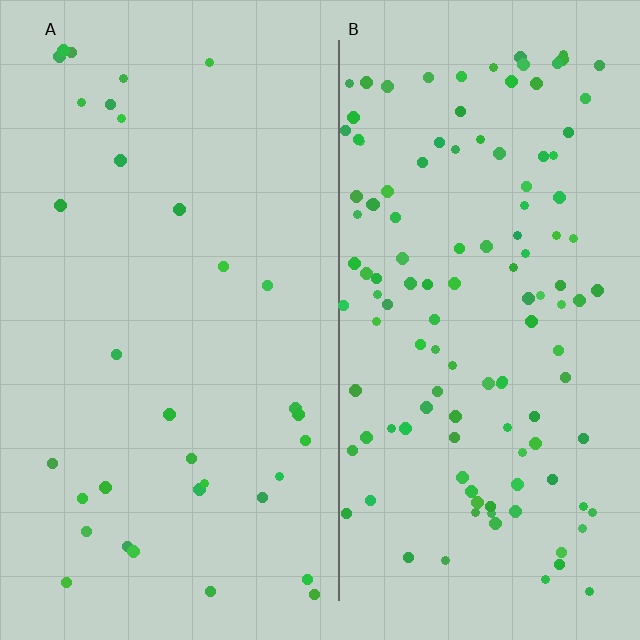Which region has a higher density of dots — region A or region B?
B (the right).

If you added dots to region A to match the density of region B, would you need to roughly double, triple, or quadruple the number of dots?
Approximately quadruple.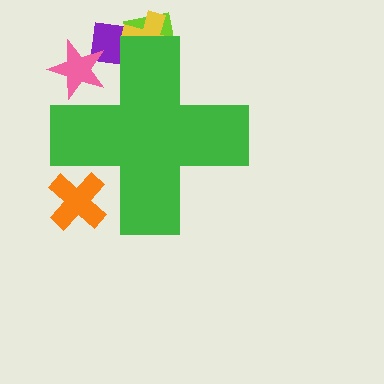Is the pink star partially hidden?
Yes, the pink star is partially hidden behind the green cross.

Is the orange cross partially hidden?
Yes, the orange cross is partially hidden behind the green cross.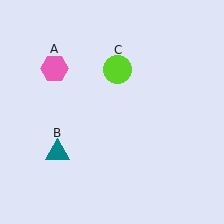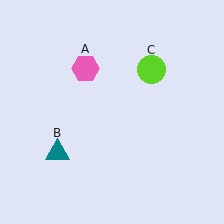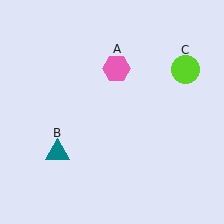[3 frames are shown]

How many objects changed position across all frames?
2 objects changed position: pink hexagon (object A), lime circle (object C).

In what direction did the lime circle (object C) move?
The lime circle (object C) moved right.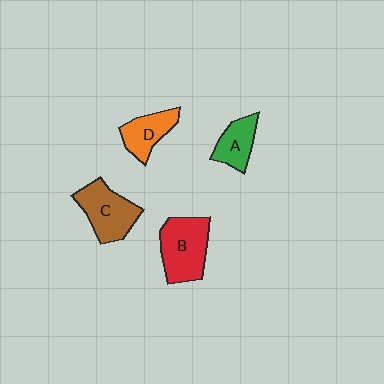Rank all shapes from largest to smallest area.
From largest to smallest: B (red), C (brown), D (orange), A (green).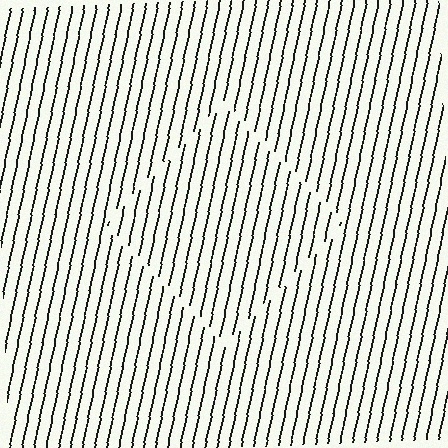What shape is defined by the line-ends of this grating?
An illusory square. The interior of the shape contains the same grating, shifted by half a period — the contour is defined by the phase discontinuity where line-ends from the inner and outer gratings abut.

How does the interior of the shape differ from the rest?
The interior of the shape contains the same grating, shifted by half a period — the contour is defined by the phase discontinuity where line-ends from the inner and outer gratings abut.